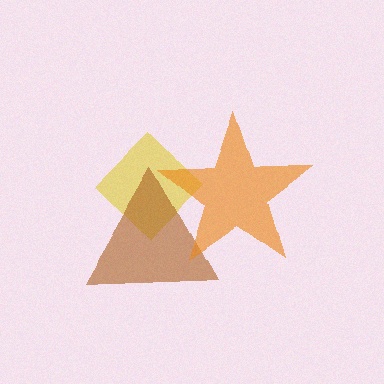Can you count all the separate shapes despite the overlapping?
Yes, there are 3 separate shapes.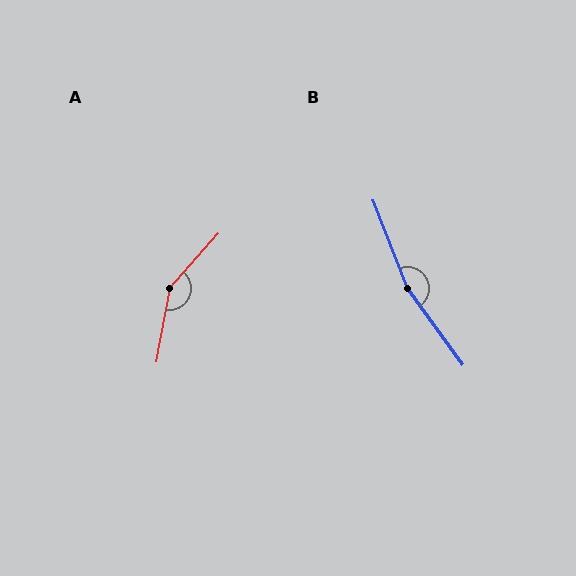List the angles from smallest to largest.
A (149°), B (165°).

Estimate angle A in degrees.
Approximately 149 degrees.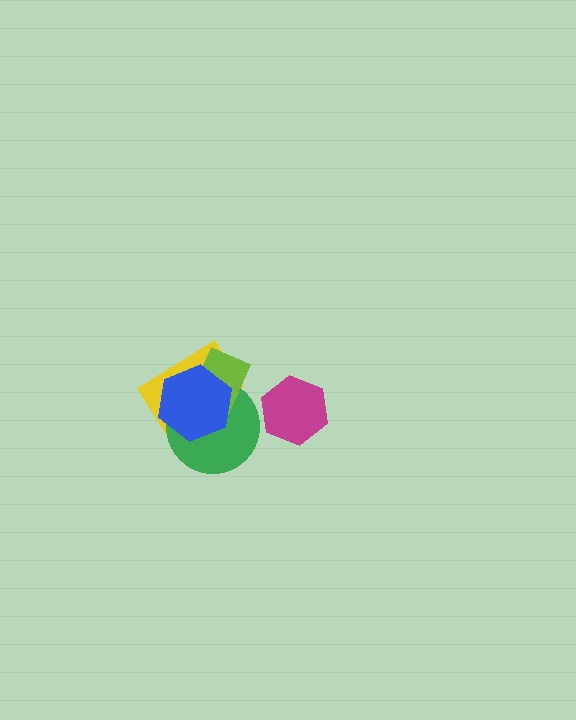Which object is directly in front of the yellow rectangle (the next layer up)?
The green circle is directly in front of the yellow rectangle.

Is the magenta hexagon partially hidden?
No, no other shape covers it.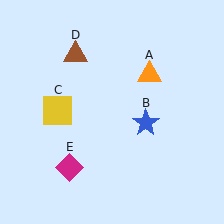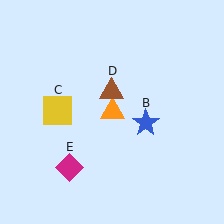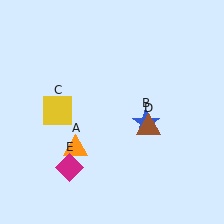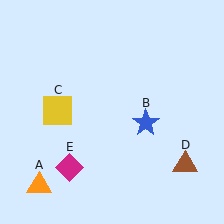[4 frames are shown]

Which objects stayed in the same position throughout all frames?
Blue star (object B) and yellow square (object C) and magenta diamond (object E) remained stationary.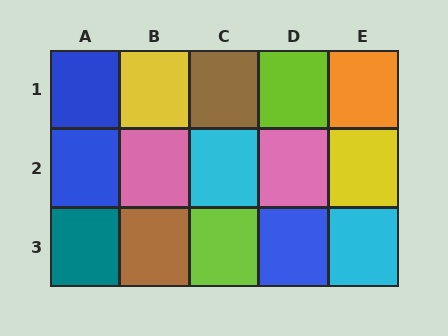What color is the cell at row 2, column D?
Pink.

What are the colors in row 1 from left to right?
Blue, yellow, brown, lime, orange.